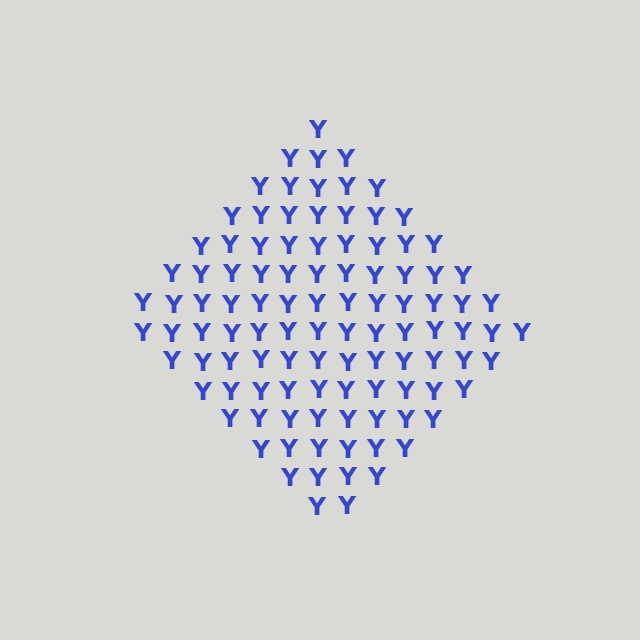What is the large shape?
The large shape is a diamond.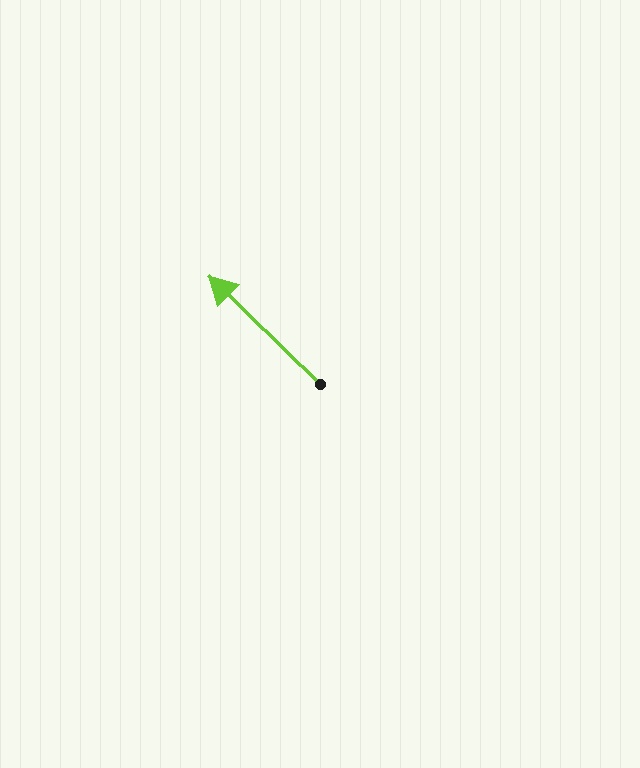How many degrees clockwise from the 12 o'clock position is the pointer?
Approximately 314 degrees.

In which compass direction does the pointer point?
Northwest.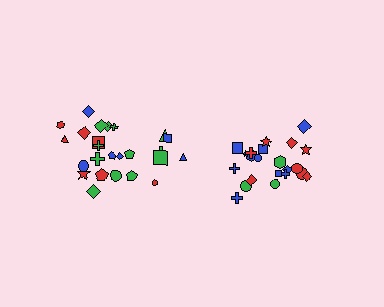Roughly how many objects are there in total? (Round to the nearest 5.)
Roughly 45 objects in total.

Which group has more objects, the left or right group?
The left group.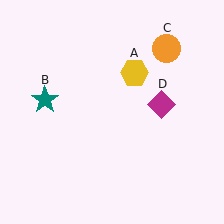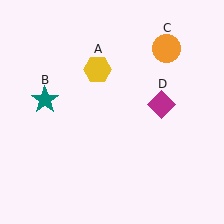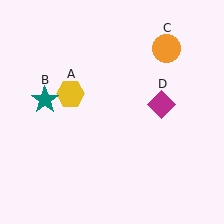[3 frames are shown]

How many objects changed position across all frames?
1 object changed position: yellow hexagon (object A).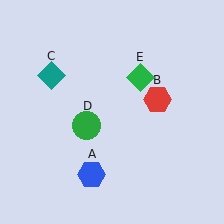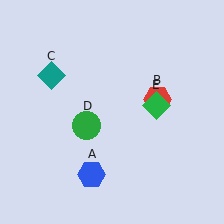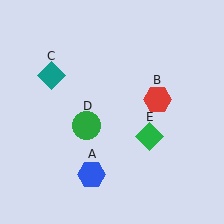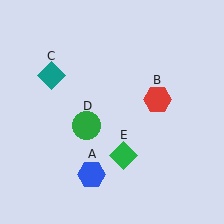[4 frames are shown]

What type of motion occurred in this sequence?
The green diamond (object E) rotated clockwise around the center of the scene.